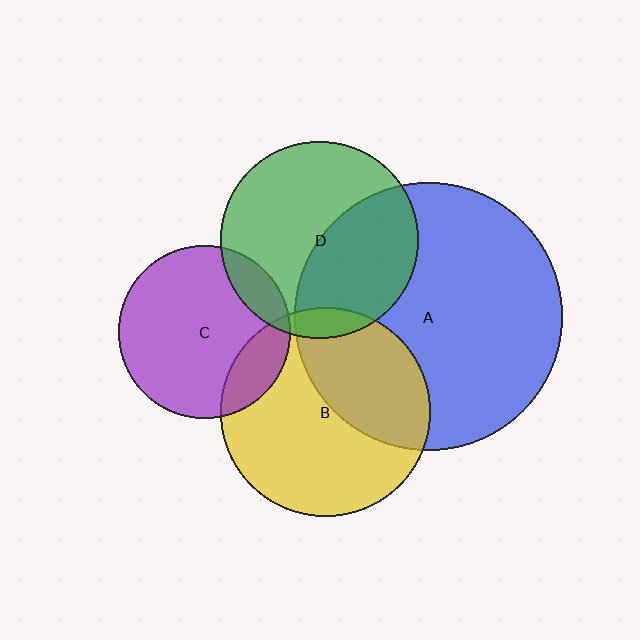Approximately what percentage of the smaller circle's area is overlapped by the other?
Approximately 40%.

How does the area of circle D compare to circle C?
Approximately 1.3 times.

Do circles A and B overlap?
Yes.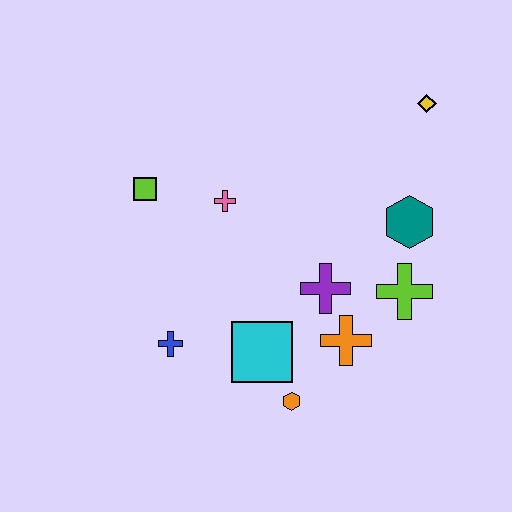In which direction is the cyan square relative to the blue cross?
The cyan square is to the right of the blue cross.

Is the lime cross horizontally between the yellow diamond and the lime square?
Yes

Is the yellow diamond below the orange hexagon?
No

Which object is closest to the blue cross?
The cyan square is closest to the blue cross.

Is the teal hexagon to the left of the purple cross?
No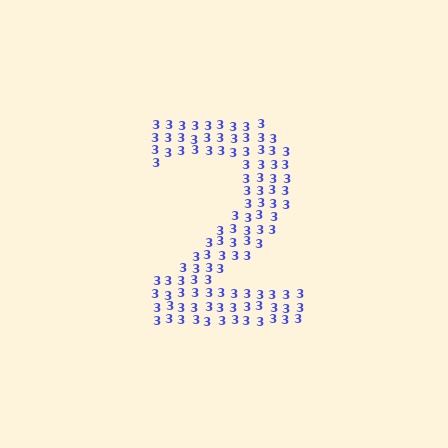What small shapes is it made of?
It is made of small digit 3's.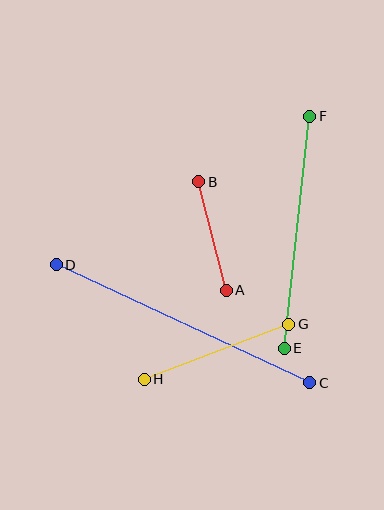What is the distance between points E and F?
The distance is approximately 234 pixels.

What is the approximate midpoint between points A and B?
The midpoint is at approximately (212, 236) pixels.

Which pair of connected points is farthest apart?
Points C and D are farthest apart.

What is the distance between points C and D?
The distance is approximately 279 pixels.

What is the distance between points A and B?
The distance is approximately 112 pixels.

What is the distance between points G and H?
The distance is approximately 154 pixels.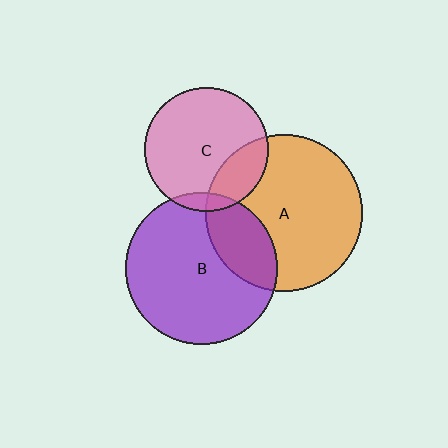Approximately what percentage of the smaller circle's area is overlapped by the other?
Approximately 25%.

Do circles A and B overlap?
Yes.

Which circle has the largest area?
Circle A (orange).